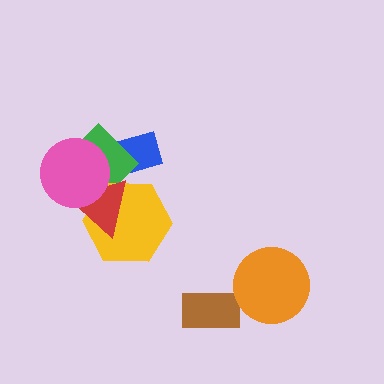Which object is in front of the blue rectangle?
The green diamond is in front of the blue rectangle.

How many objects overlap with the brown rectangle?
0 objects overlap with the brown rectangle.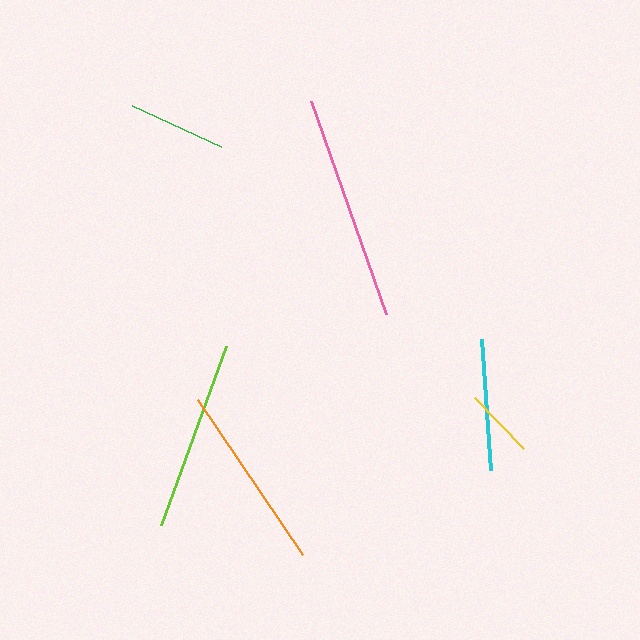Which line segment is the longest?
The pink line is the longest at approximately 226 pixels.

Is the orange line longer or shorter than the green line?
The orange line is longer than the green line.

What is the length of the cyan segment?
The cyan segment is approximately 131 pixels long.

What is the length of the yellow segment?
The yellow segment is approximately 71 pixels long.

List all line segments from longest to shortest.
From longest to shortest: pink, lime, orange, cyan, green, yellow.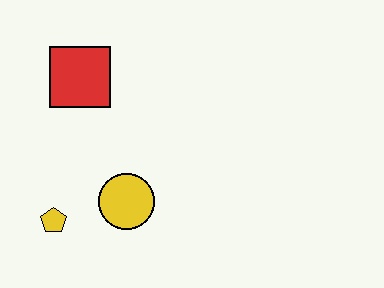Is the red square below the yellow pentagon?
No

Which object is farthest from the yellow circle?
The red square is farthest from the yellow circle.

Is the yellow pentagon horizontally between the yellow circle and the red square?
No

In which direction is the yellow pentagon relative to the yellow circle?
The yellow pentagon is to the left of the yellow circle.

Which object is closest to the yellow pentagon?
The yellow circle is closest to the yellow pentagon.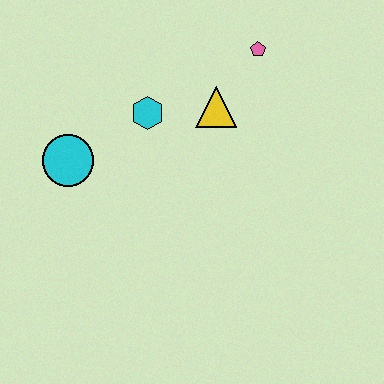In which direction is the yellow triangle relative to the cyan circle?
The yellow triangle is to the right of the cyan circle.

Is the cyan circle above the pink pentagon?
No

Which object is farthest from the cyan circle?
The pink pentagon is farthest from the cyan circle.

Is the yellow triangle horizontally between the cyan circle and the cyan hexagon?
No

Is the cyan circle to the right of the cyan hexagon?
No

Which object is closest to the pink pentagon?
The yellow triangle is closest to the pink pentagon.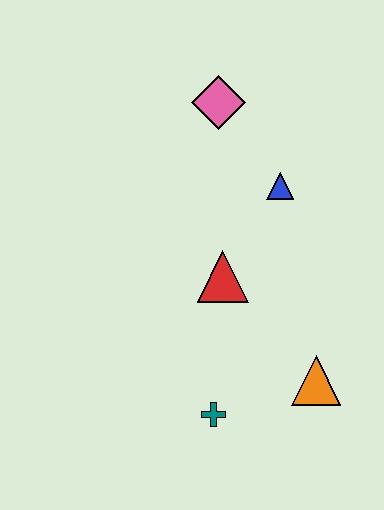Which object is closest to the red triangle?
The blue triangle is closest to the red triangle.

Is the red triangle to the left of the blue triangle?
Yes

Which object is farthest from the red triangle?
The pink diamond is farthest from the red triangle.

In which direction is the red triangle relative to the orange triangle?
The red triangle is above the orange triangle.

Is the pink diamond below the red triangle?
No